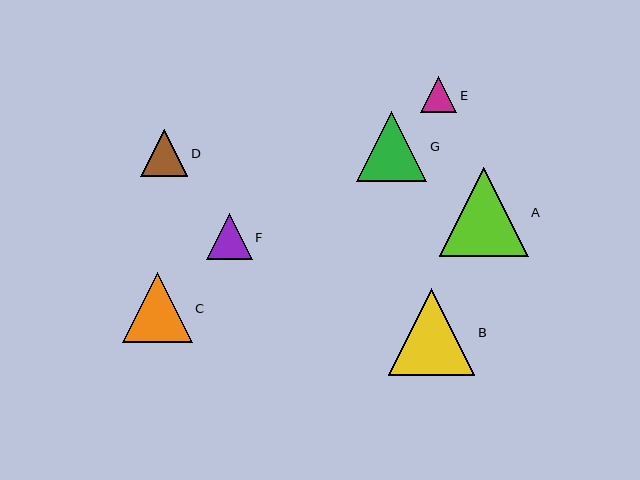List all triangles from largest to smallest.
From largest to smallest: A, B, C, G, D, F, E.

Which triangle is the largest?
Triangle A is the largest with a size of approximately 89 pixels.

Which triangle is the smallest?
Triangle E is the smallest with a size of approximately 36 pixels.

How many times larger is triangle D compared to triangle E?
Triangle D is approximately 1.3 times the size of triangle E.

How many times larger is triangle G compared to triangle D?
Triangle G is approximately 1.5 times the size of triangle D.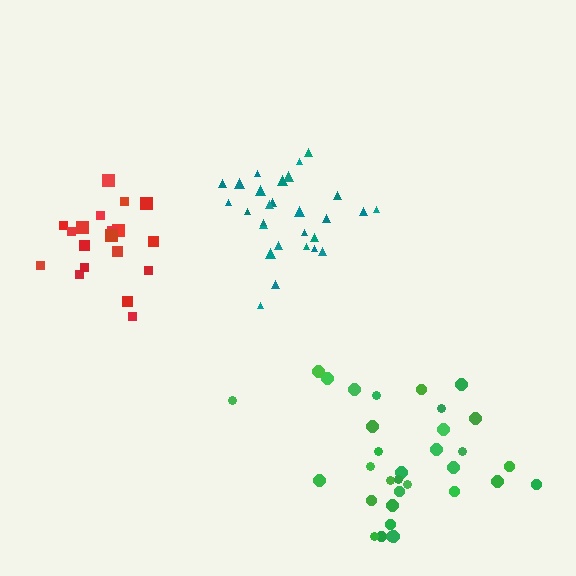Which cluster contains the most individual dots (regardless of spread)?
Green (33).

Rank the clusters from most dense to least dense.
teal, red, green.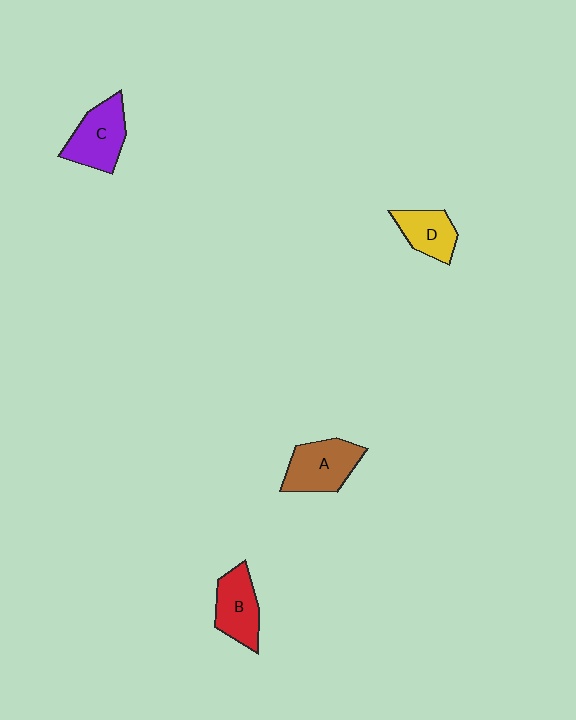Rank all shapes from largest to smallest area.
From largest to smallest: A (brown), C (purple), B (red), D (yellow).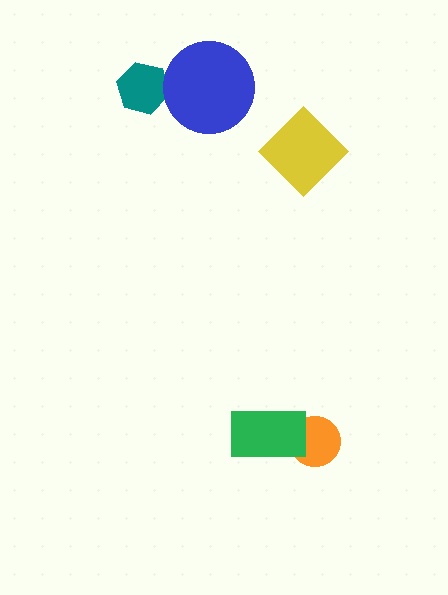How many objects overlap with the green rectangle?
1 object overlaps with the green rectangle.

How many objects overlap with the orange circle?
1 object overlaps with the orange circle.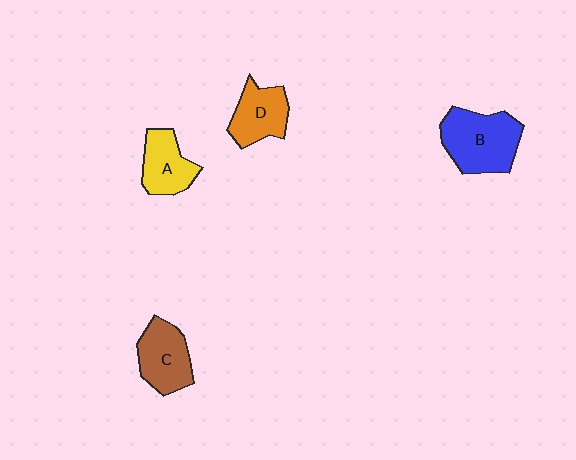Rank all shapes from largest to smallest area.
From largest to smallest: B (blue), C (brown), D (orange), A (yellow).